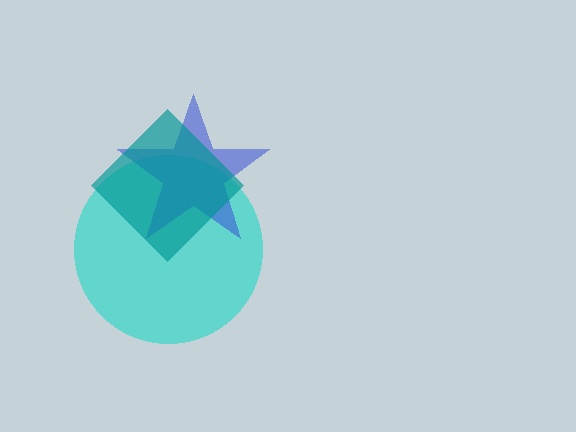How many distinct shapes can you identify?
There are 3 distinct shapes: a cyan circle, a blue star, a teal diamond.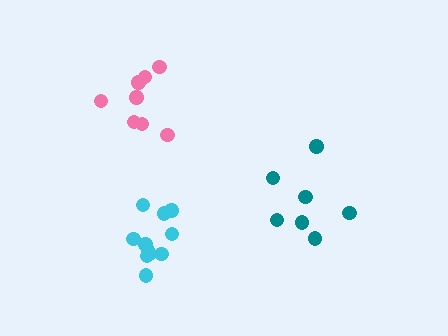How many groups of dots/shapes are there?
There are 3 groups.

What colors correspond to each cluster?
The clusters are colored: teal, pink, cyan.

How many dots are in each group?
Group 1: 7 dots, Group 2: 8 dots, Group 3: 11 dots (26 total).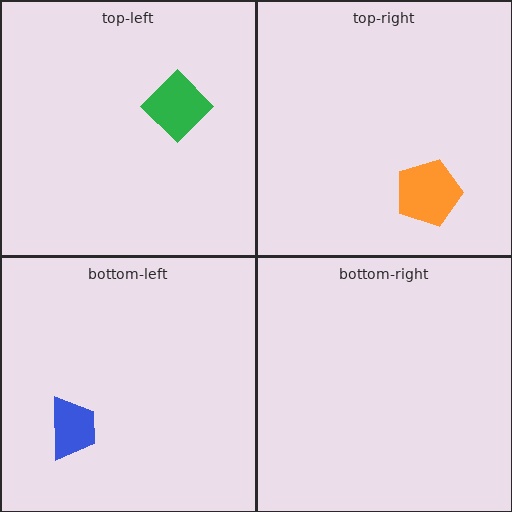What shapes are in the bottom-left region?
The blue trapezoid.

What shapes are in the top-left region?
The green diamond.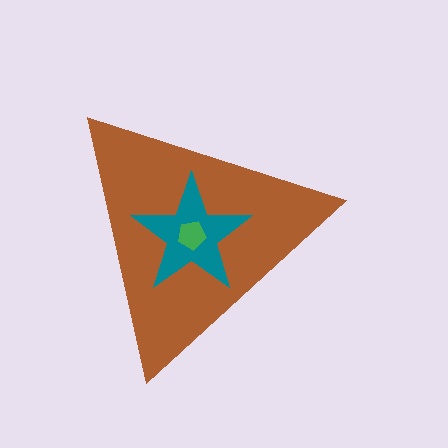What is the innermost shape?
The green pentagon.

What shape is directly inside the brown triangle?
The teal star.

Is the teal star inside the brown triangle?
Yes.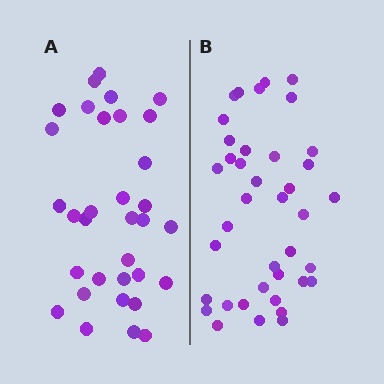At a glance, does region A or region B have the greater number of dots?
Region B (the right region) has more dots.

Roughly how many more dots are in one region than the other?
Region B has about 6 more dots than region A.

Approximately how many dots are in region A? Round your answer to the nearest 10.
About 30 dots. (The exact count is 33, which rounds to 30.)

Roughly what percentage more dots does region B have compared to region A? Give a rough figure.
About 20% more.